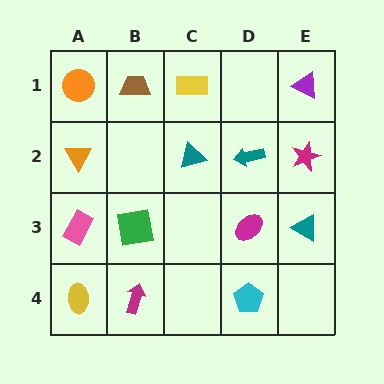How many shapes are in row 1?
4 shapes.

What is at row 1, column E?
A purple triangle.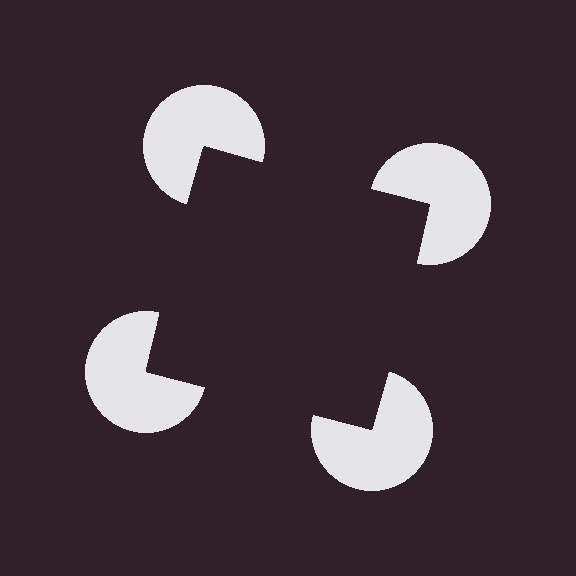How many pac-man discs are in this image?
There are 4 — one at each vertex of the illusory square.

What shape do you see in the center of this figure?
An illusory square — its edges are inferred from the aligned wedge cuts in the pac-man discs, not physically drawn.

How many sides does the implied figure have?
4 sides.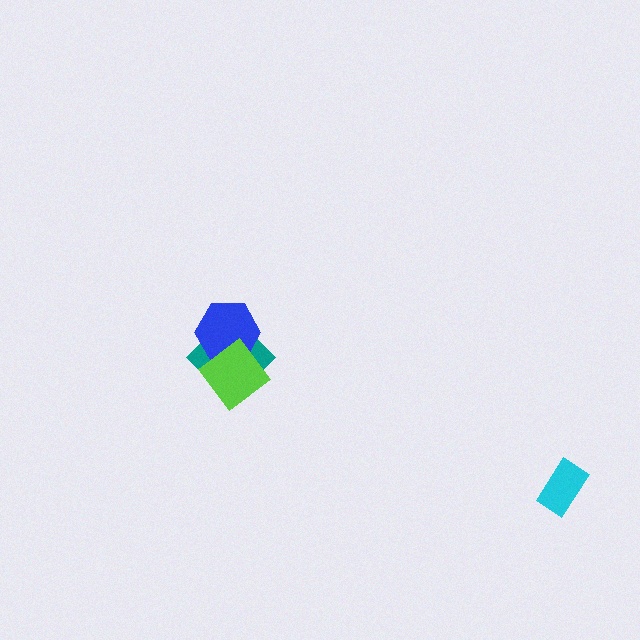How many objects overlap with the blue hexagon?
2 objects overlap with the blue hexagon.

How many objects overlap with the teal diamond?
2 objects overlap with the teal diamond.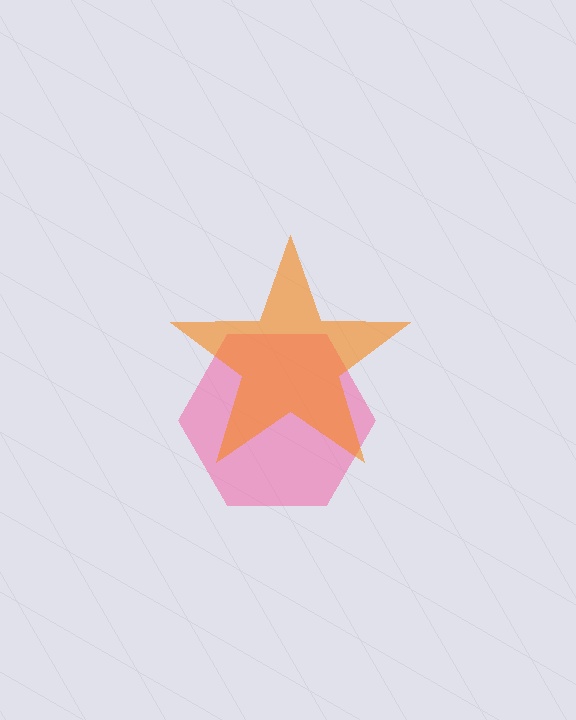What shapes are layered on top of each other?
The layered shapes are: a pink hexagon, an orange star.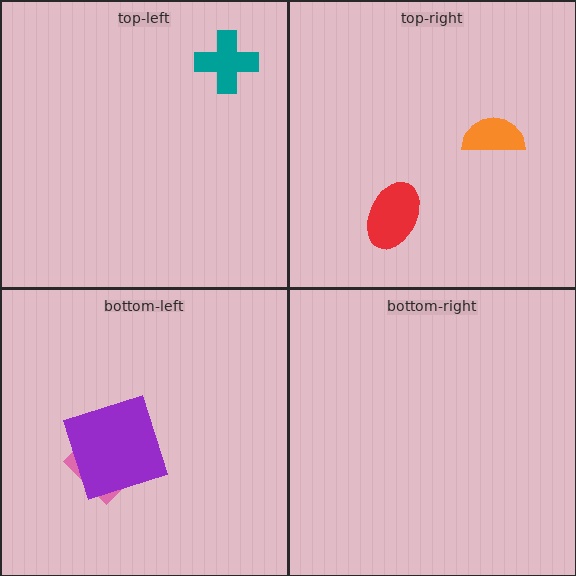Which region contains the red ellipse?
The top-right region.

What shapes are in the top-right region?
The red ellipse, the orange semicircle.